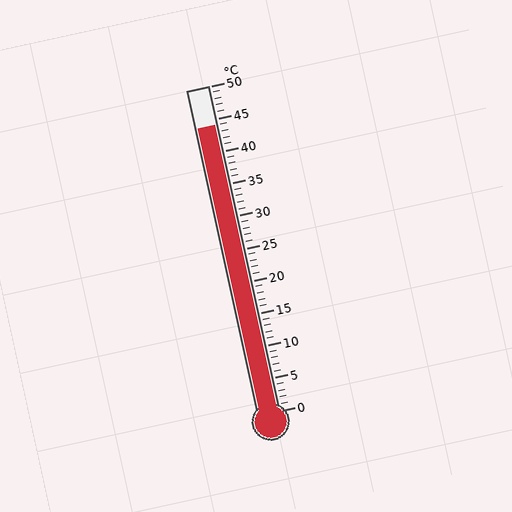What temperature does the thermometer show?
The thermometer shows approximately 44°C.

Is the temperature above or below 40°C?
The temperature is above 40°C.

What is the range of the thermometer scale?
The thermometer scale ranges from 0°C to 50°C.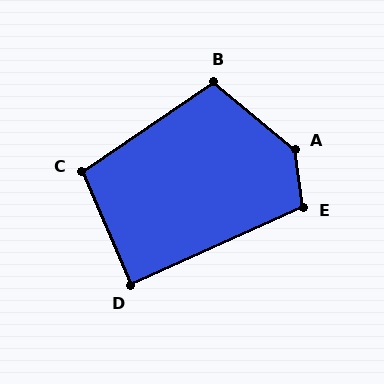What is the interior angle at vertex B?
Approximately 106 degrees (obtuse).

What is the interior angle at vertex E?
Approximately 107 degrees (obtuse).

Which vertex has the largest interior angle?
A, at approximately 137 degrees.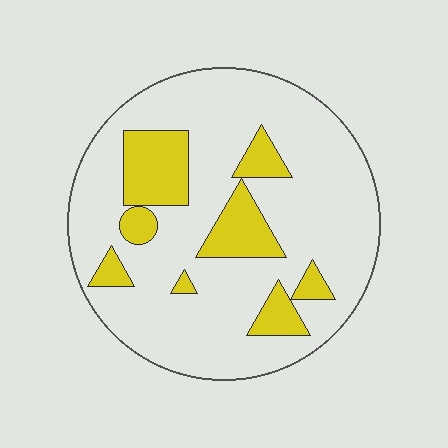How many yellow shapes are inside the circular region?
8.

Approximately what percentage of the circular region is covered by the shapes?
Approximately 20%.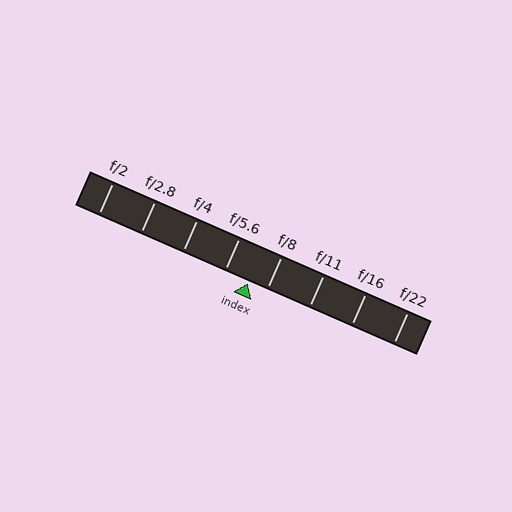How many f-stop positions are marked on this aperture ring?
There are 8 f-stop positions marked.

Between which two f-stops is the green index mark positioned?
The index mark is between f/5.6 and f/8.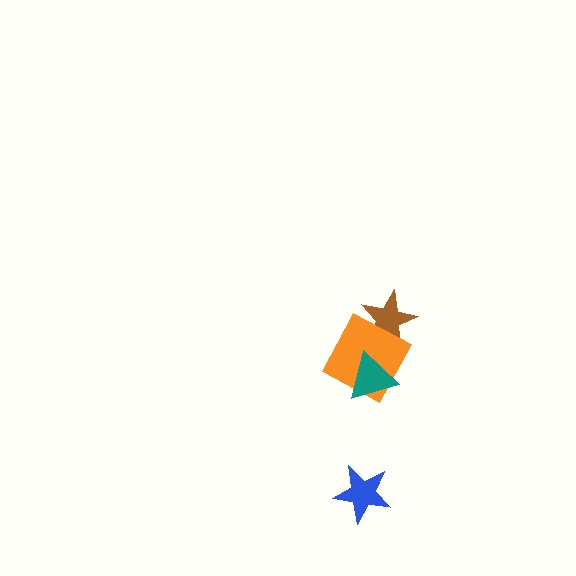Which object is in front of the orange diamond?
The teal triangle is in front of the orange diamond.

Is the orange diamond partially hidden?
Yes, it is partially covered by another shape.